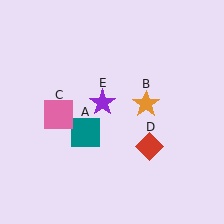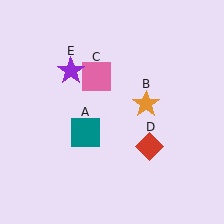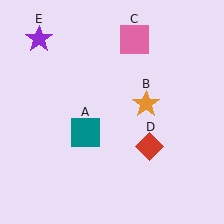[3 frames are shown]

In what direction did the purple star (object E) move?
The purple star (object E) moved up and to the left.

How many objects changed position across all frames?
2 objects changed position: pink square (object C), purple star (object E).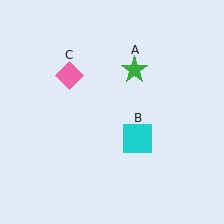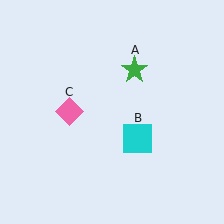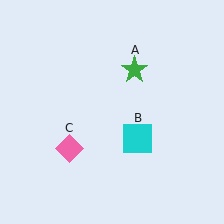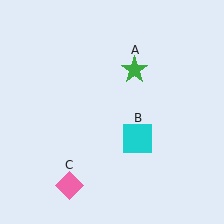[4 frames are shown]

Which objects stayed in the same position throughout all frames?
Green star (object A) and cyan square (object B) remained stationary.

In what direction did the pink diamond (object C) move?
The pink diamond (object C) moved down.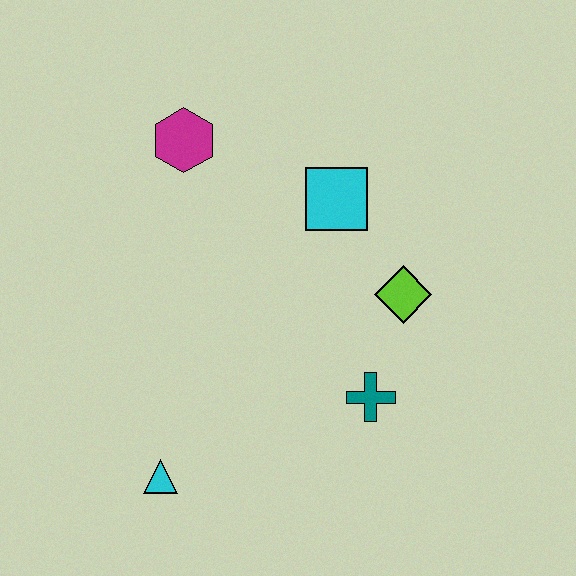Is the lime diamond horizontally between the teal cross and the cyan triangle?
No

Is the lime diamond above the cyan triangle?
Yes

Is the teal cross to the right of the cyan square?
Yes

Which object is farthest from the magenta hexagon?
The cyan triangle is farthest from the magenta hexagon.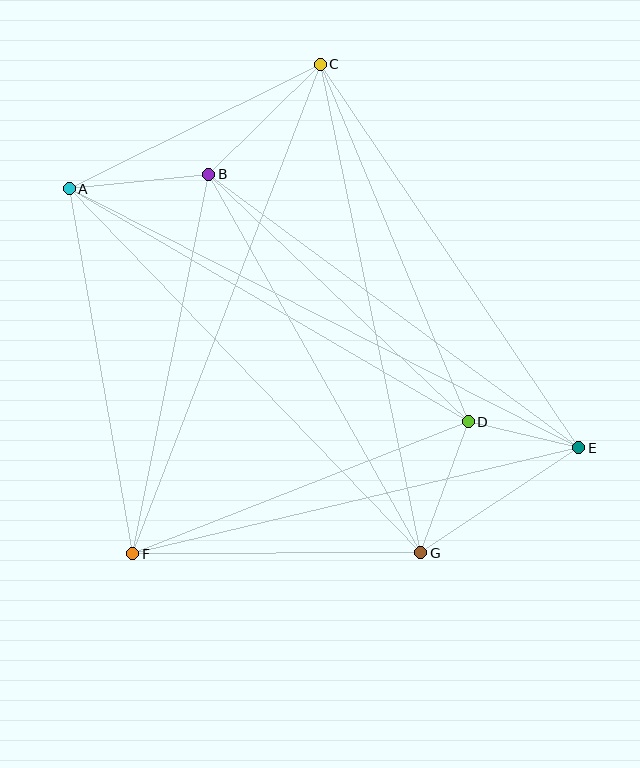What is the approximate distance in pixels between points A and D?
The distance between A and D is approximately 462 pixels.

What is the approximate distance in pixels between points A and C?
The distance between A and C is approximately 280 pixels.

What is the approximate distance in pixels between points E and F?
The distance between E and F is approximately 458 pixels.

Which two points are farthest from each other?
Points A and E are farthest from each other.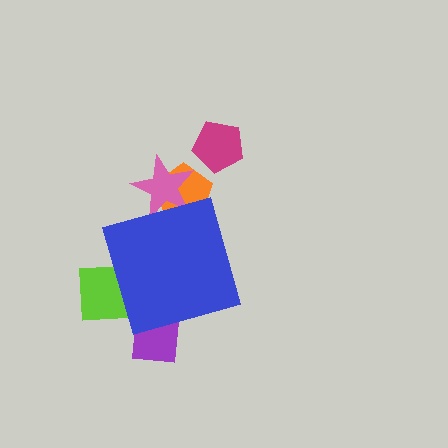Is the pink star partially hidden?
Yes, the pink star is partially hidden behind the blue diamond.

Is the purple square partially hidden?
Yes, the purple square is partially hidden behind the blue diamond.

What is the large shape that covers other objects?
A blue diamond.